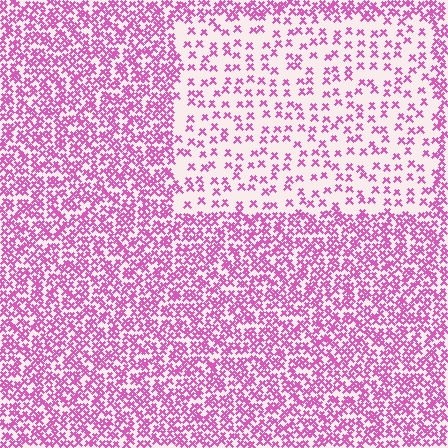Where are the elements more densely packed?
The elements are more densely packed outside the rectangle boundary.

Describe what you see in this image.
The image contains small pink elements arranged at two different densities. A rectangle-shaped region is visible where the elements are less densely packed than the surrounding area.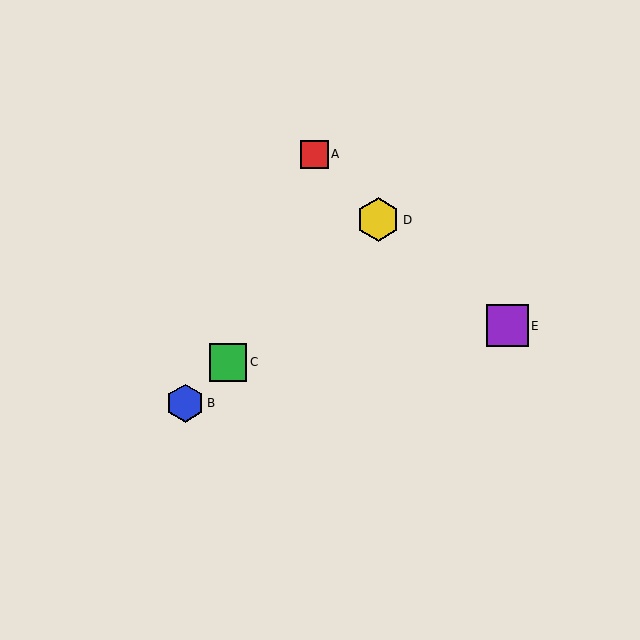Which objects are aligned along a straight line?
Objects B, C, D are aligned along a straight line.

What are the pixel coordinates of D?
Object D is at (378, 220).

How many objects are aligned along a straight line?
3 objects (B, C, D) are aligned along a straight line.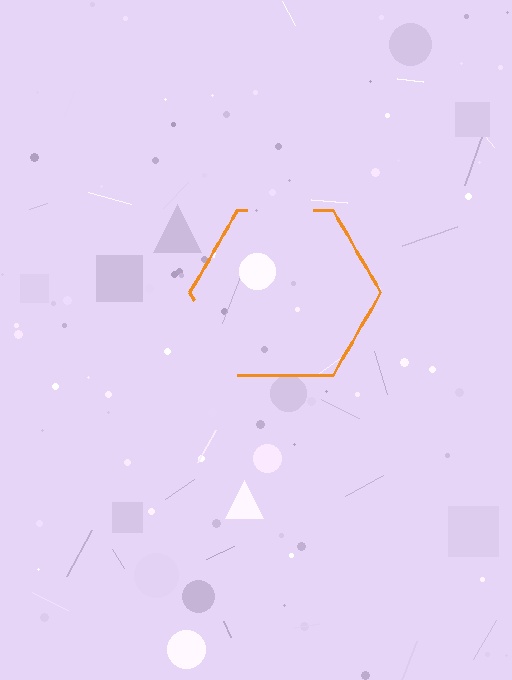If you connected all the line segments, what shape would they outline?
They would outline a hexagon.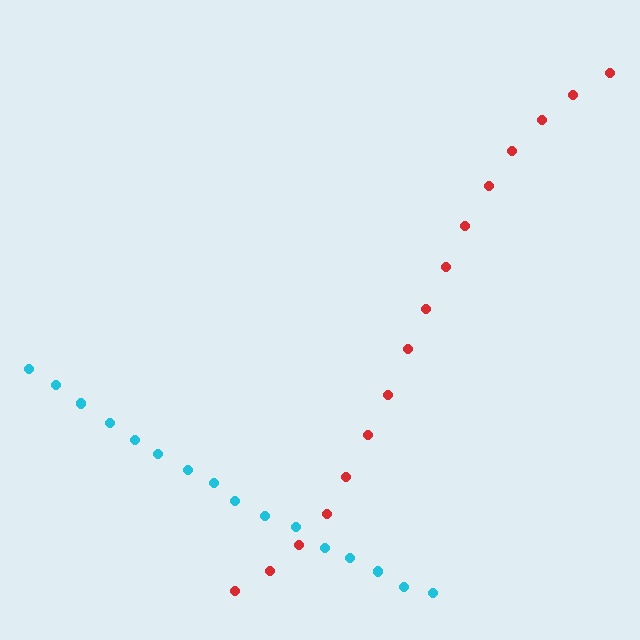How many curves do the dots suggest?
There are 2 distinct paths.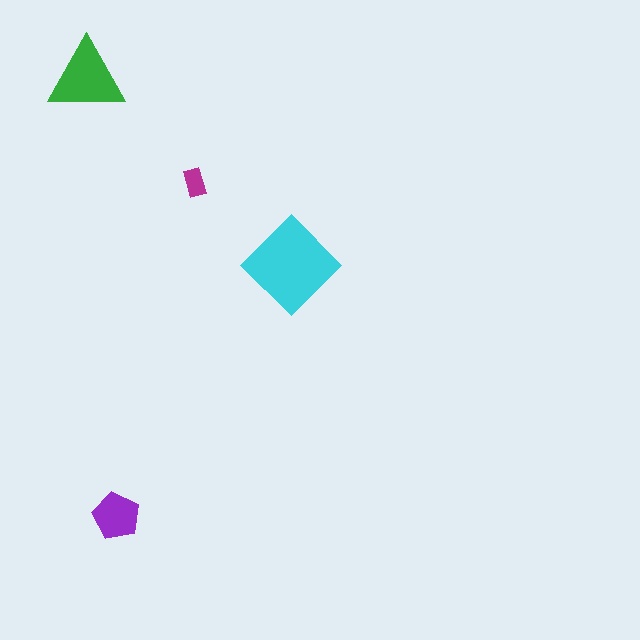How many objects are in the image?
There are 4 objects in the image.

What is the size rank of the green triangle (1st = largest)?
2nd.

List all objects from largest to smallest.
The cyan diamond, the green triangle, the purple pentagon, the magenta rectangle.